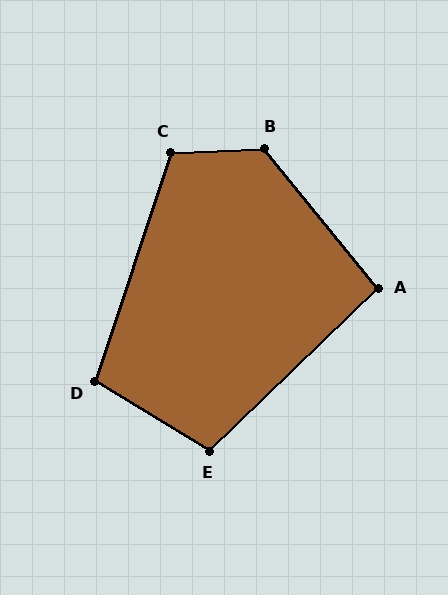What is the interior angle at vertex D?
Approximately 103 degrees (obtuse).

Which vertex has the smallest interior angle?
A, at approximately 95 degrees.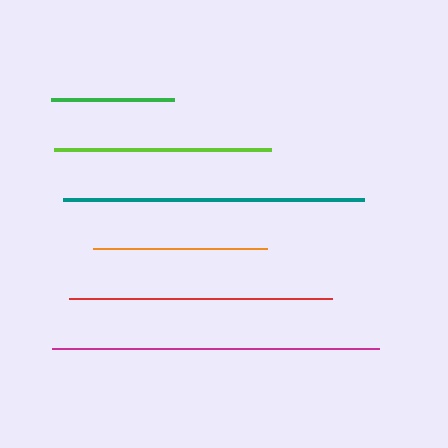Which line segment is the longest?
The magenta line is the longest at approximately 327 pixels.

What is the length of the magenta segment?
The magenta segment is approximately 327 pixels long.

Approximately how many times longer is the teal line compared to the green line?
The teal line is approximately 2.5 times the length of the green line.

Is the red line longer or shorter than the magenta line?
The magenta line is longer than the red line.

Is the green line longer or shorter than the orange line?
The orange line is longer than the green line.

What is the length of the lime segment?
The lime segment is approximately 216 pixels long.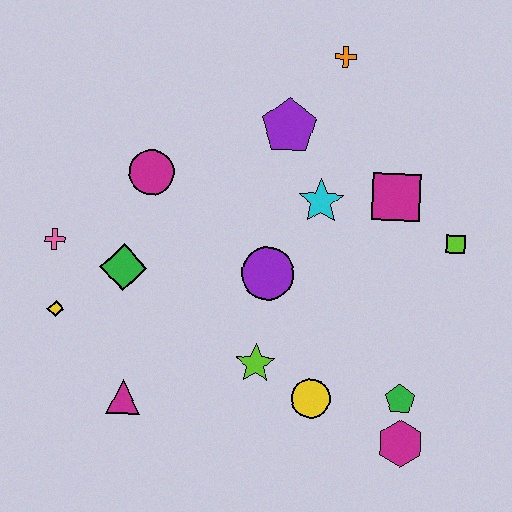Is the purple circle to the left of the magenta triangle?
No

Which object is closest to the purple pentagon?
The cyan star is closest to the purple pentagon.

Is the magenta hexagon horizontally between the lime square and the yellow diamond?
Yes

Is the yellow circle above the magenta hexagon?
Yes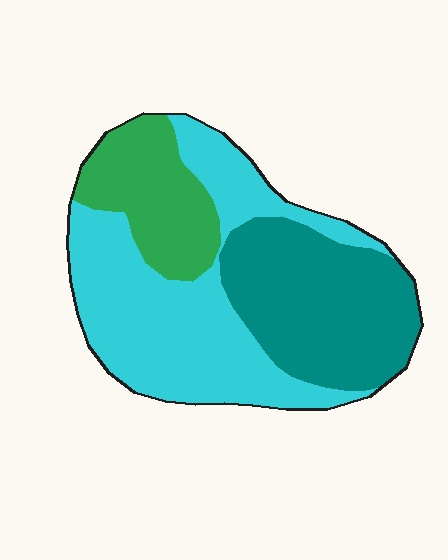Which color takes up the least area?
Green, at roughly 20%.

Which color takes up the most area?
Cyan, at roughly 45%.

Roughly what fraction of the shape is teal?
Teal takes up about one third (1/3) of the shape.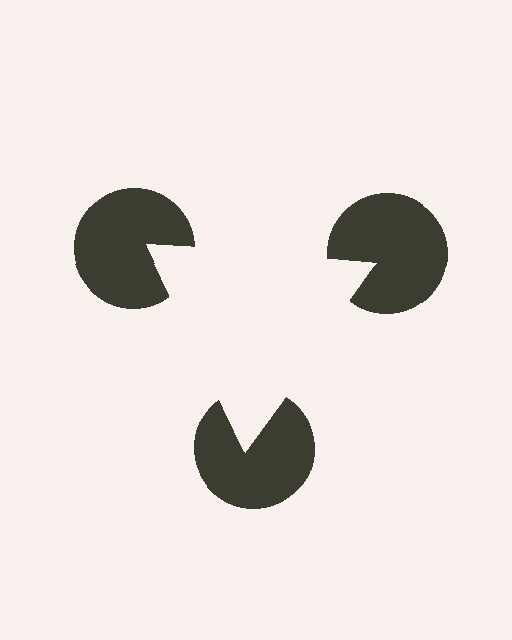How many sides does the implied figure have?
3 sides.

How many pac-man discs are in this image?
There are 3 — one at each vertex of the illusory triangle.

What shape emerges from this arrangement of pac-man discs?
An illusory triangle — its edges are inferred from the aligned wedge cuts in the pac-man discs, not physically drawn.